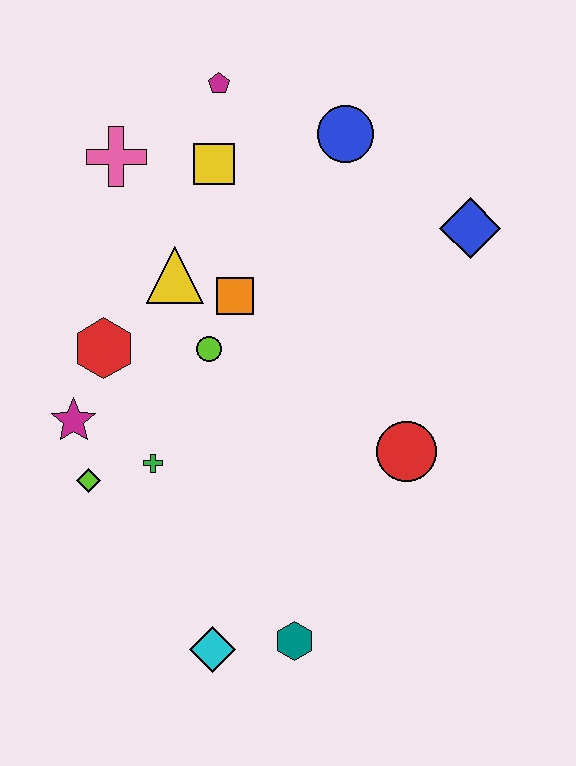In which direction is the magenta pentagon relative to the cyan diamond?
The magenta pentagon is above the cyan diamond.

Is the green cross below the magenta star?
Yes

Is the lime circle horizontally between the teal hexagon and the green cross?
Yes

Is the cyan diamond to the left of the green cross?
No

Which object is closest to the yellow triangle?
The orange square is closest to the yellow triangle.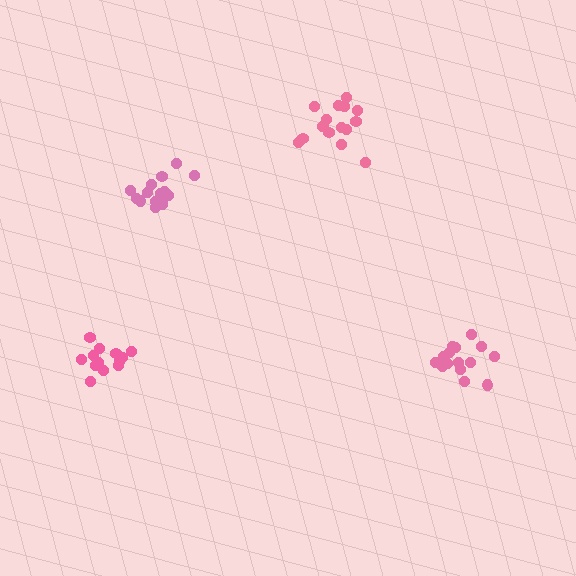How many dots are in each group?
Group 1: 15 dots, Group 2: 13 dots, Group 3: 15 dots, Group 4: 16 dots (59 total).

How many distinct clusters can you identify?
There are 4 distinct clusters.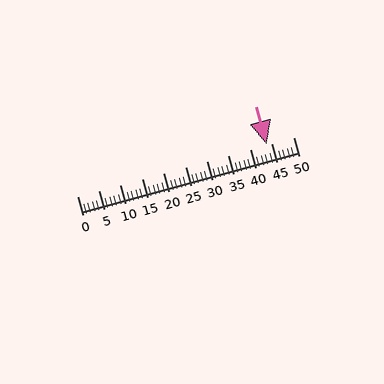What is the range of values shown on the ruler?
The ruler shows values from 0 to 50.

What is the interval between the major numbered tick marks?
The major tick marks are spaced 5 units apart.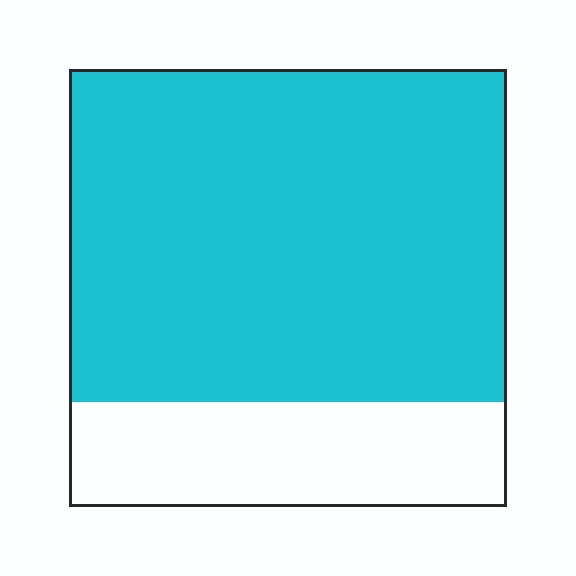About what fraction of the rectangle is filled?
About three quarters (3/4).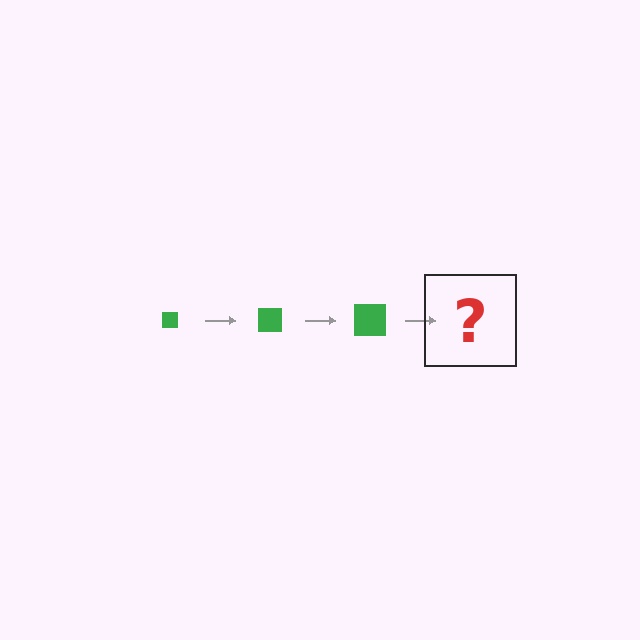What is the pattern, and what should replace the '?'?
The pattern is that the square gets progressively larger each step. The '?' should be a green square, larger than the previous one.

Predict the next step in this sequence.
The next step is a green square, larger than the previous one.